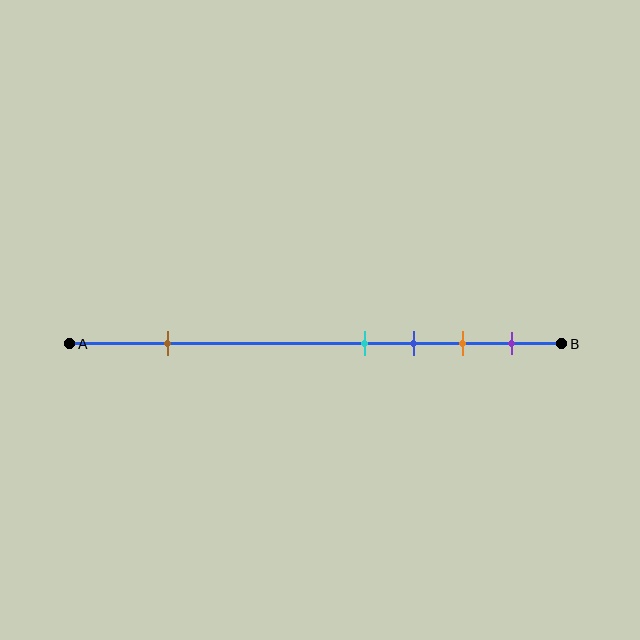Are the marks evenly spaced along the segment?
No, the marks are not evenly spaced.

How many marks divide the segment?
There are 5 marks dividing the segment.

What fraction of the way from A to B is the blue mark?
The blue mark is approximately 70% (0.7) of the way from A to B.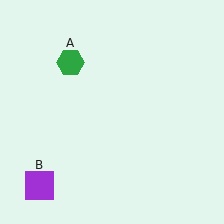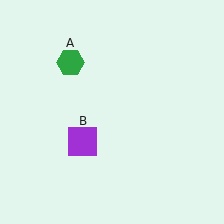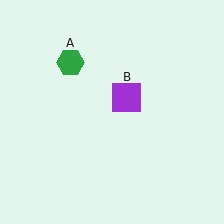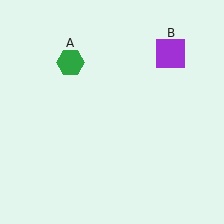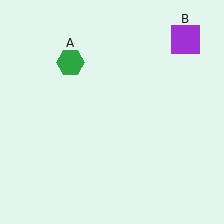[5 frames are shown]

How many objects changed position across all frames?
1 object changed position: purple square (object B).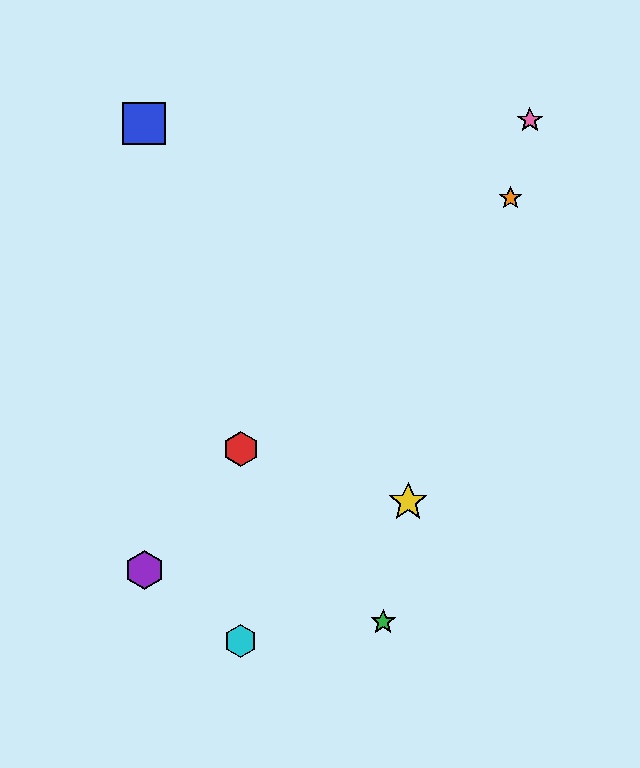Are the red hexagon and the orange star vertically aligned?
No, the red hexagon is at x≈241 and the orange star is at x≈510.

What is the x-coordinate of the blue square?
The blue square is at x≈144.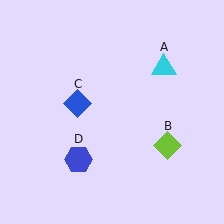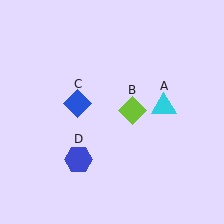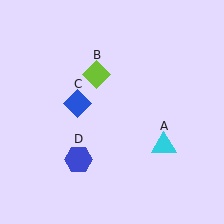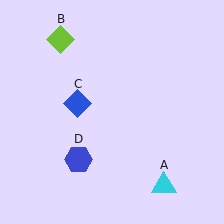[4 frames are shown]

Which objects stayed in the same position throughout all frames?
Blue diamond (object C) and blue hexagon (object D) remained stationary.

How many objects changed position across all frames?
2 objects changed position: cyan triangle (object A), lime diamond (object B).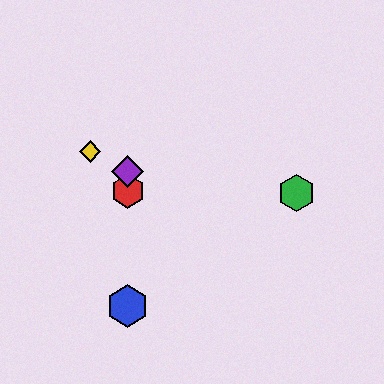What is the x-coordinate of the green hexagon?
The green hexagon is at x≈297.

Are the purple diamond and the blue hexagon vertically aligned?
Yes, both are at x≈128.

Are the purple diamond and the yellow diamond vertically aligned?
No, the purple diamond is at x≈128 and the yellow diamond is at x≈90.